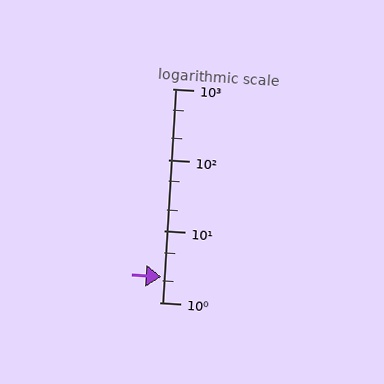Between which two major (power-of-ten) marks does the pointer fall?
The pointer is between 1 and 10.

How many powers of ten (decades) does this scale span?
The scale spans 3 decades, from 1 to 1000.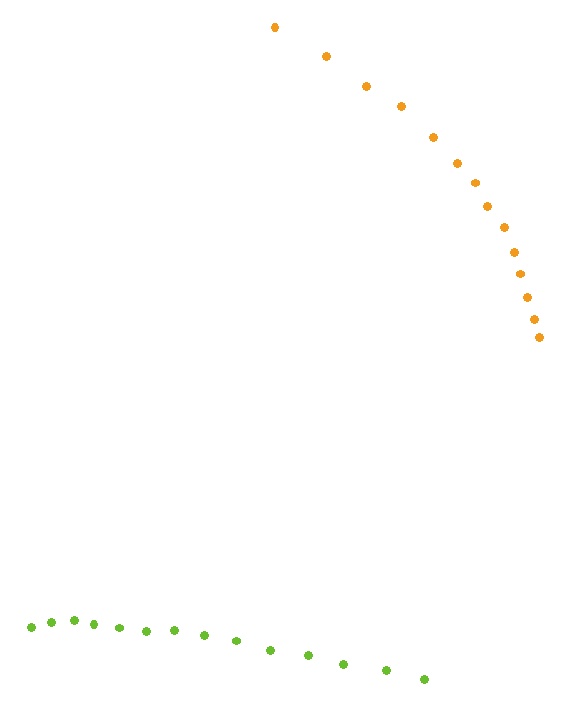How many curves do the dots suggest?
There are 2 distinct paths.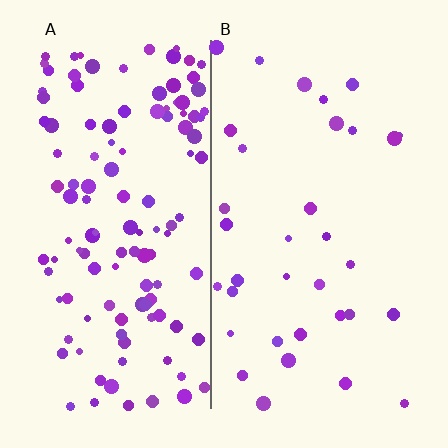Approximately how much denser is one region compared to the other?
Approximately 3.6× — region A over region B.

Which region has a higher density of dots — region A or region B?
A (the left).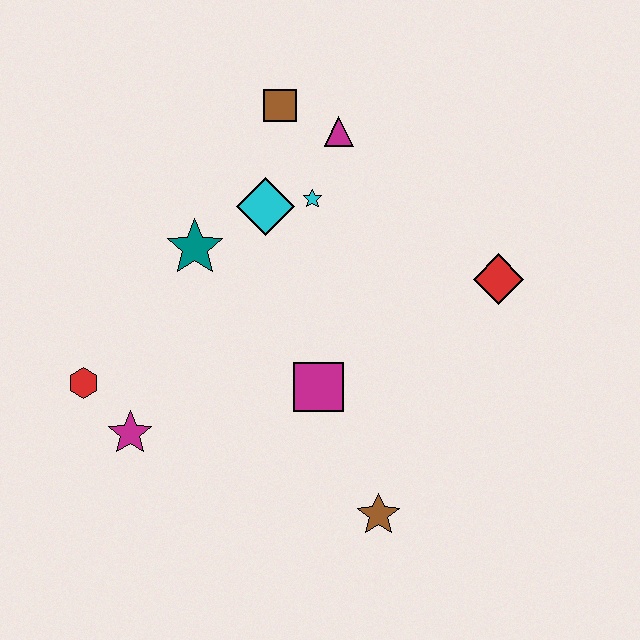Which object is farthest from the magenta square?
The brown square is farthest from the magenta square.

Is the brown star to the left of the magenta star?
No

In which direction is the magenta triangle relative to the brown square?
The magenta triangle is to the right of the brown square.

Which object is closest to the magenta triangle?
The brown square is closest to the magenta triangle.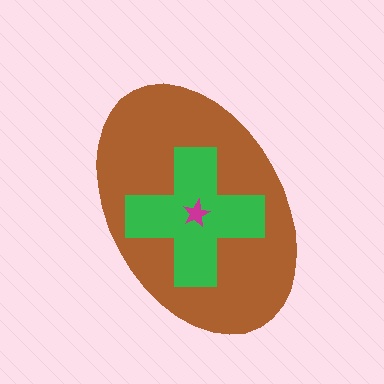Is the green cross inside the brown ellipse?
Yes.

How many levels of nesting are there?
3.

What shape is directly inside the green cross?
The magenta star.